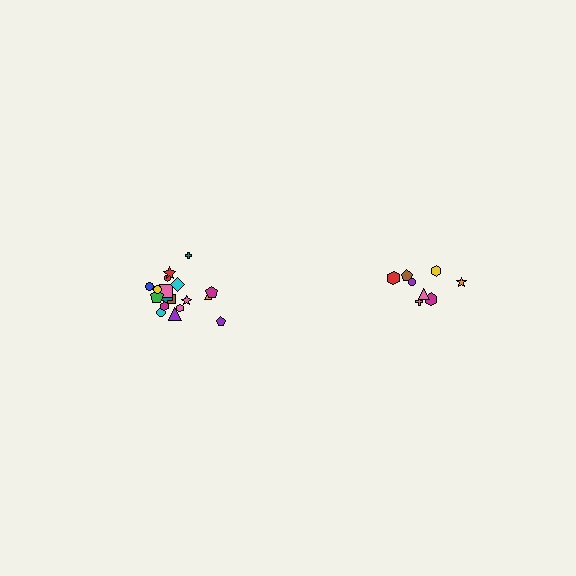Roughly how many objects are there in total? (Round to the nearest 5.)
Roughly 25 objects in total.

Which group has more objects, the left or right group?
The left group.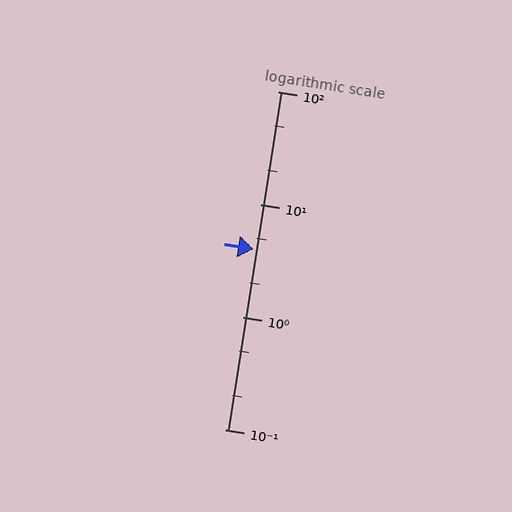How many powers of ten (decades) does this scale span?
The scale spans 3 decades, from 0.1 to 100.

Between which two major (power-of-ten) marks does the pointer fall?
The pointer is between 1 and 10.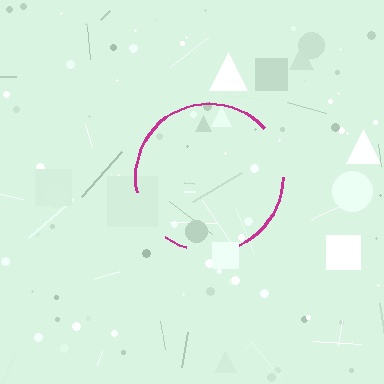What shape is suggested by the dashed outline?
The dashed outline suggests a circle.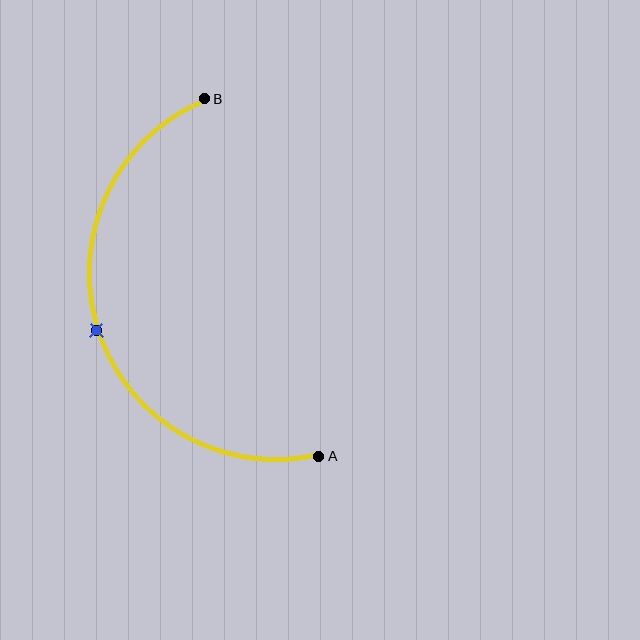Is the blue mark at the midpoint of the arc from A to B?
Yes. The blue mark lies on the arc at equal arc-length from both A and B — it is the arc midpoint.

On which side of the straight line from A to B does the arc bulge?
The arc bulges to the left of the straight line connecting A and B.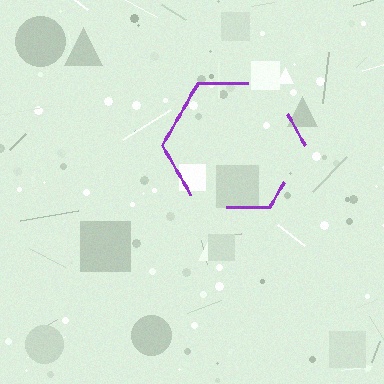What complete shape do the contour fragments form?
The contour fragments form a hexagon.